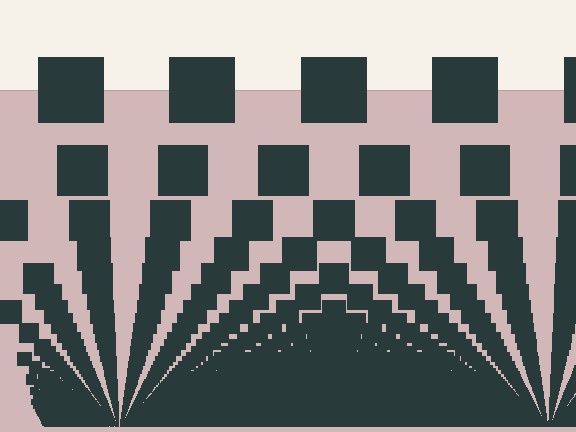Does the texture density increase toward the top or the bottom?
Density increases toward the bottom.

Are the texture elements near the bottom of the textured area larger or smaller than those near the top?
Smaller. The gradient is inverted — elements near the bottom are smaller and denser.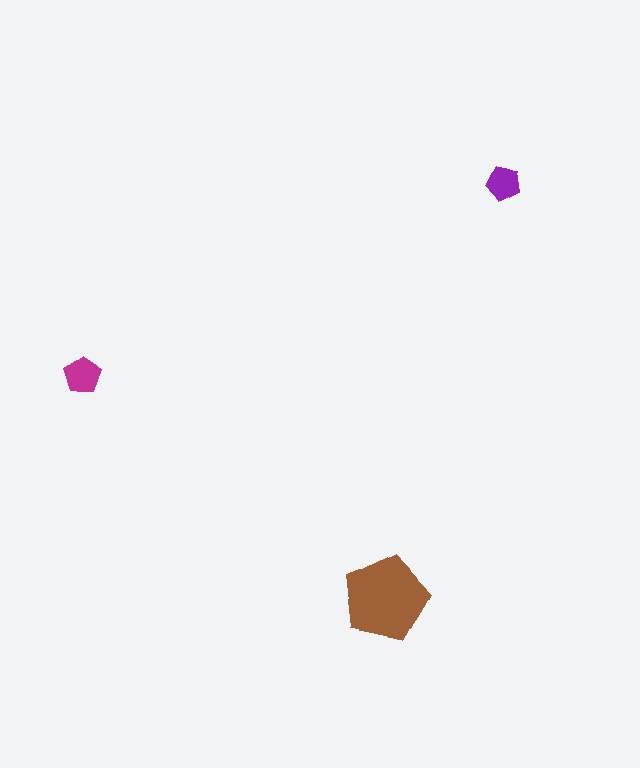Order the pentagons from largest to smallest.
the brown one, the magenta one, the purple one.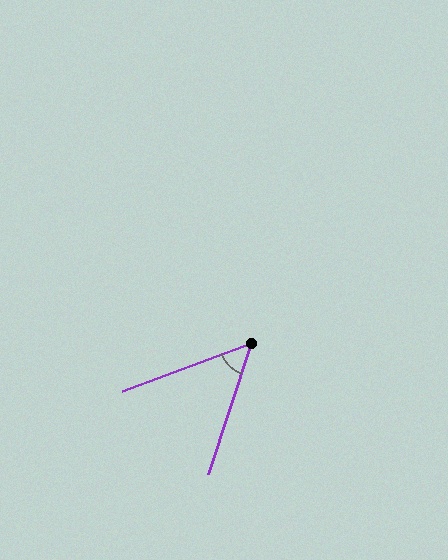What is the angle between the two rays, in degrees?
Approximately 51 degrees.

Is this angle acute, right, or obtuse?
It is acute.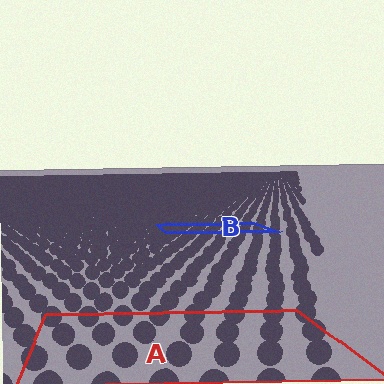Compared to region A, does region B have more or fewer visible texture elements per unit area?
Region B has more texture elements per unit area — they are packed more densely because it is farther away.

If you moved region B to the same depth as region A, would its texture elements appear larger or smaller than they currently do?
They would appear larger. At a closer depth, the same texture elements are projected at a bigger on-screen size.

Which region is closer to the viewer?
Region A is closer. The texture elements there are larger and more spread out.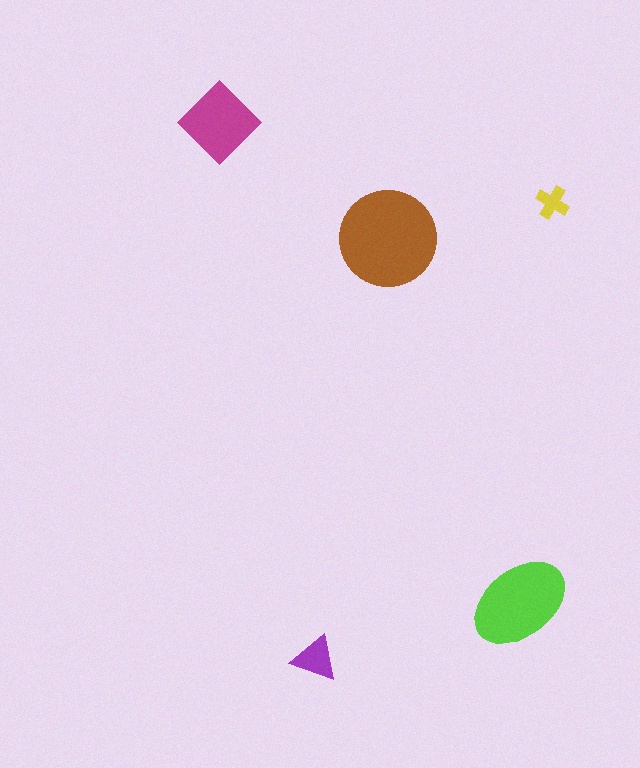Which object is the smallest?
The yellow cross.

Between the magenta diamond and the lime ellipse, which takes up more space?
The lime ellipse.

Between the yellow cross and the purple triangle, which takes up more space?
The purple triangle.